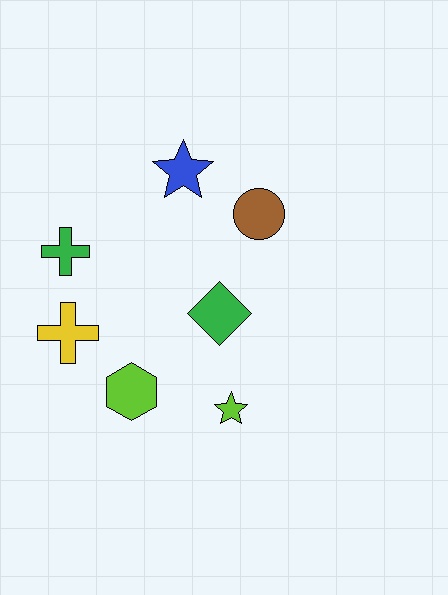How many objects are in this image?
There are 7 objects.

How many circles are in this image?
There is 1 circle.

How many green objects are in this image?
There are 2 green objects.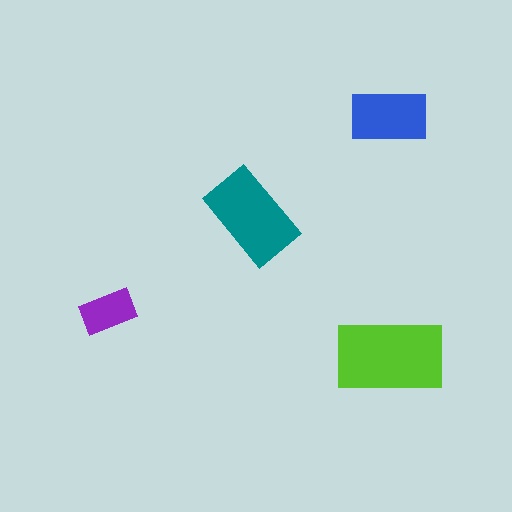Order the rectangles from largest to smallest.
the lime one, the teal one, the blue one, the purple one.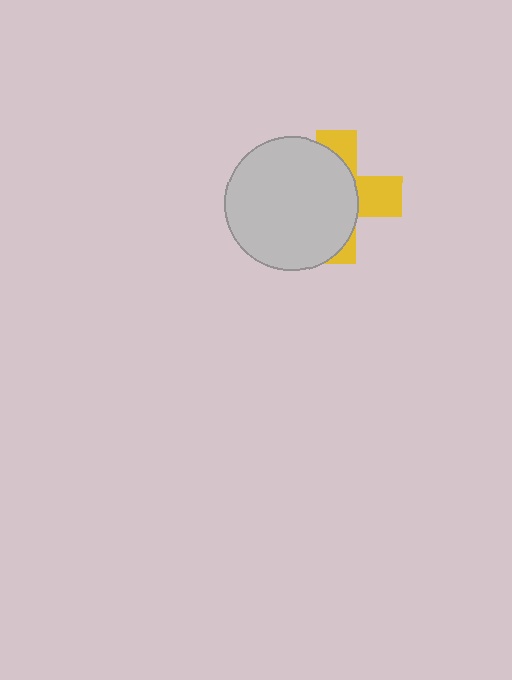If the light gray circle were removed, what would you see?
You would see the complete yellow cross.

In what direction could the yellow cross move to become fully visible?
The yellow cross could move right. That would shift it out from behind the light gray circle entirely.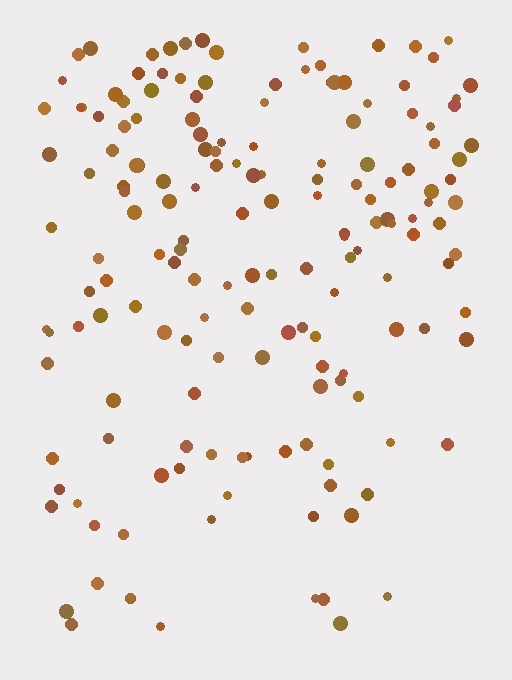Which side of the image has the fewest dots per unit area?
The bottom.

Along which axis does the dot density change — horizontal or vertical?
Vertical.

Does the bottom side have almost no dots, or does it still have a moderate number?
Still a moderate number, just noticeably fewer than the top.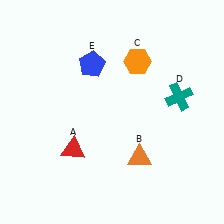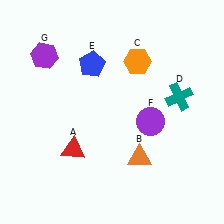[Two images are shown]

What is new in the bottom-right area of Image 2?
A purple circle (F) was added in the bottom-right area of Image 2.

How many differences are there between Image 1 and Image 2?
There are 2 differences between the two images.